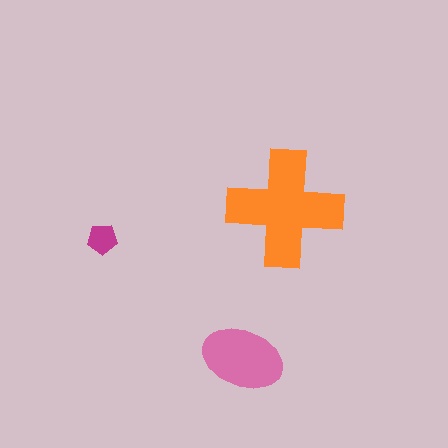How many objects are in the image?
There are 3 objects in the image.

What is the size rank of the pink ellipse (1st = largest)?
2nd.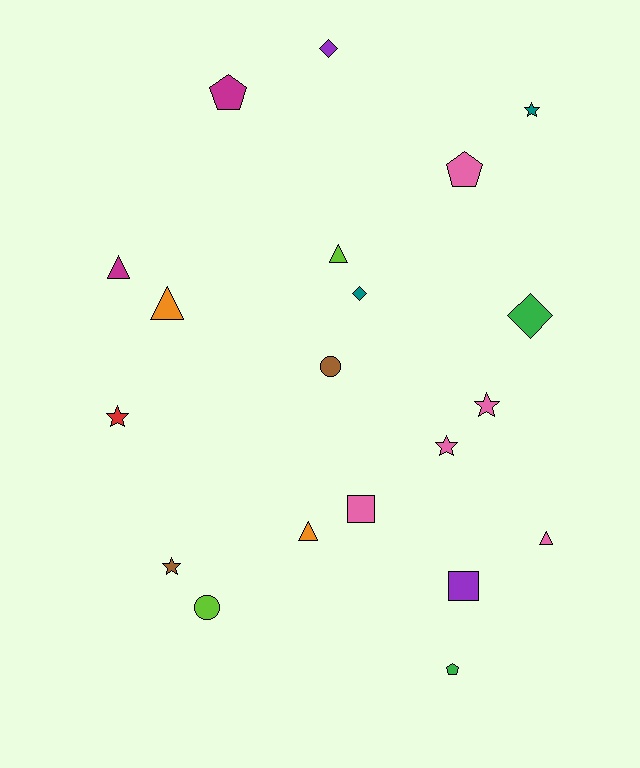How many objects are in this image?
There are 20 objects.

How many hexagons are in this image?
There are no hexagons.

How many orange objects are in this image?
There are 2 orange objects.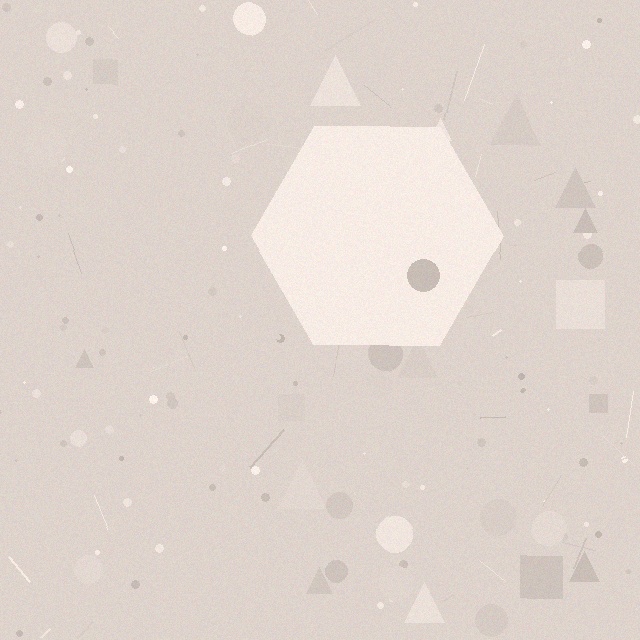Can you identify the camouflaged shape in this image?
The camouflaged shape is a hexagon.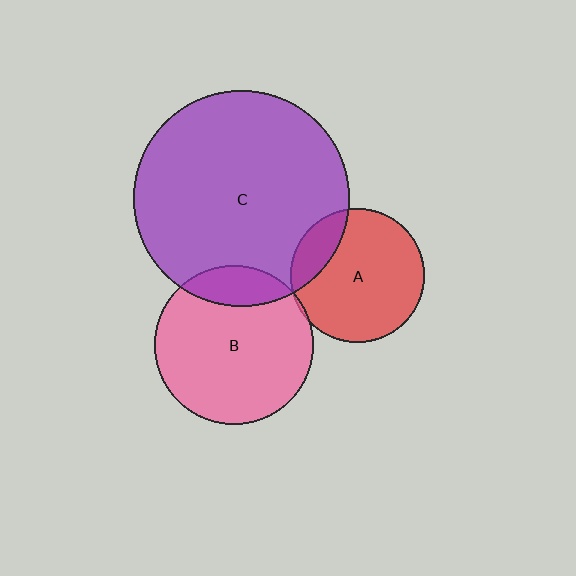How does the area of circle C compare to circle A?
Approximately 2.6 times.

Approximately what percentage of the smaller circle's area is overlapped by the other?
Approximately 5%.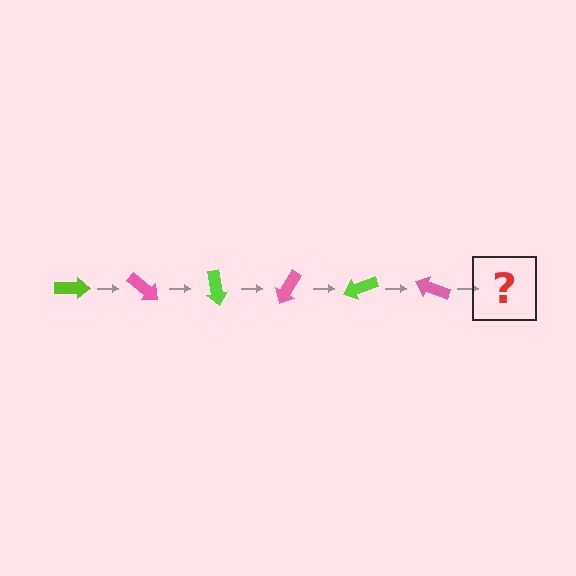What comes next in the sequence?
The next element should be a lime arrow, rotated 240 degrees from the start.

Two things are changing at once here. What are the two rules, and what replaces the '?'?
The two rules are that it rotates 40 degrees each step and the color cycles through lime and pink. The '?' should be a lime arrow, rotated 240 degrees from the start.